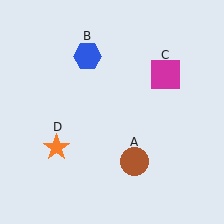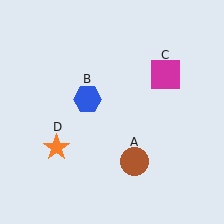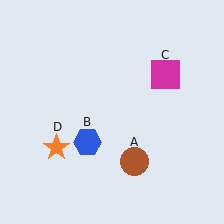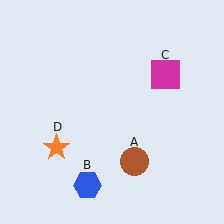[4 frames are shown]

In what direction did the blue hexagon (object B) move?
The blue hexagon (object B) moved down.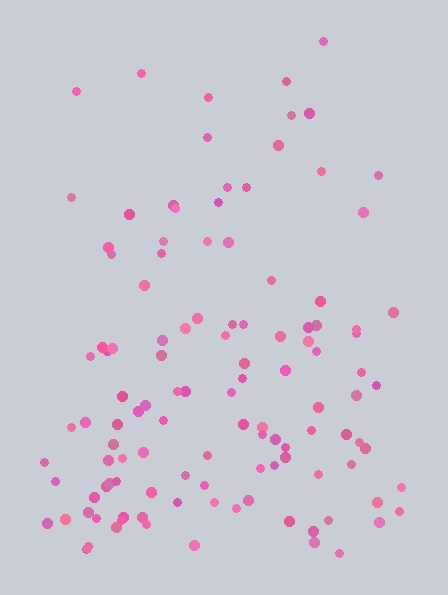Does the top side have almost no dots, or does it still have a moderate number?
Still a moderate number, just noticeably fewer than the bottom.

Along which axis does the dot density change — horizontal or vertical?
Vertical.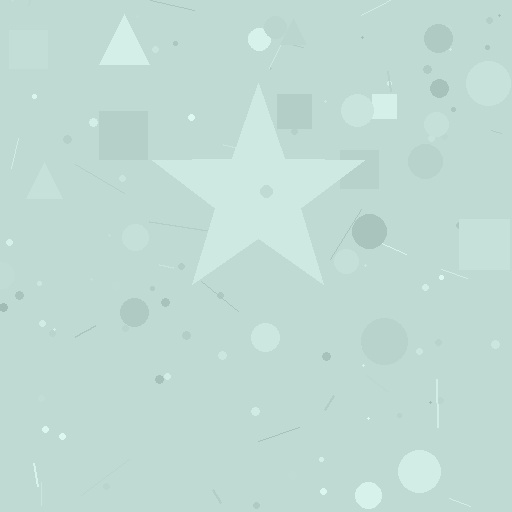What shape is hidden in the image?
A star is hidden in the image.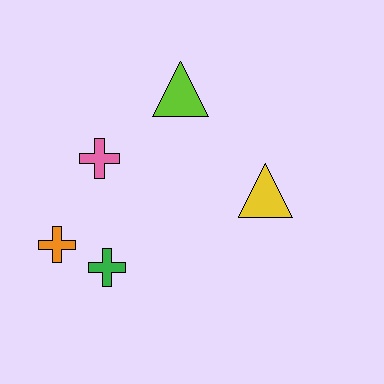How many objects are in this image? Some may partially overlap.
There are 5 objects.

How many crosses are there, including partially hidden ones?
There are 3 crosses.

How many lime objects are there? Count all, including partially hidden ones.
There is 1 lime object.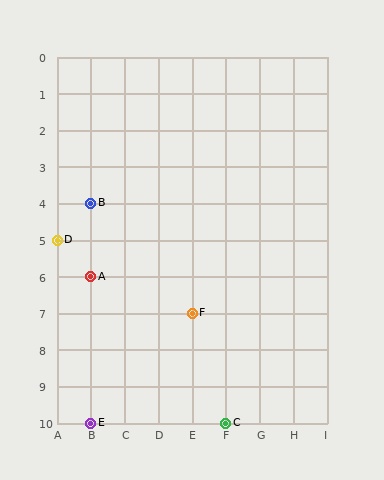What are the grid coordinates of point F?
Point F is at grid coordinates (E, 7).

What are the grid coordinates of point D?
Point D is at grid coordinates (A, 5).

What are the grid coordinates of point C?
Point C is at grid coordinates (F, 10).